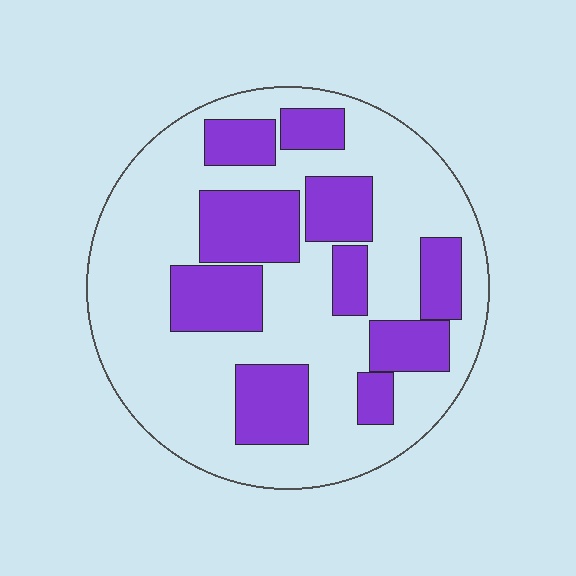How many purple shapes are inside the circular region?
10.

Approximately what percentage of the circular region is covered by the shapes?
Approximately 35%.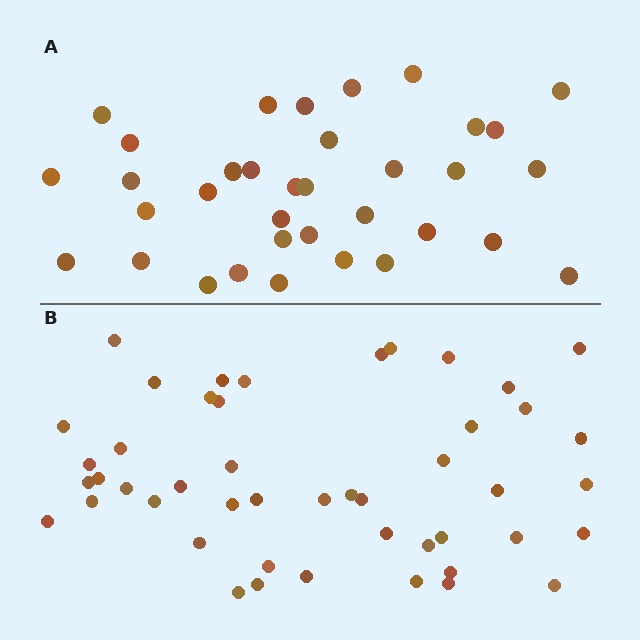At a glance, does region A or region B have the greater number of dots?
Region B (the bottom region) has more dots.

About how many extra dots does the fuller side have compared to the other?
Region B has roughly 12 or so more dots than region A.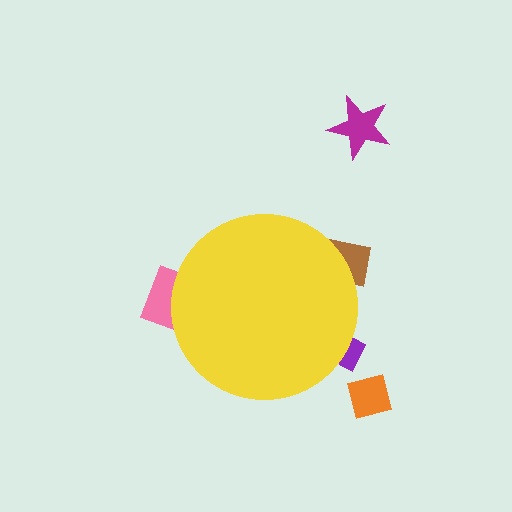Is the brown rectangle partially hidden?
Yes, the brown rectangle is partially hidden behind the yellow circle.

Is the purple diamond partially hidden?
Yes, the purple diamond is partially hidden behind the yellow circle.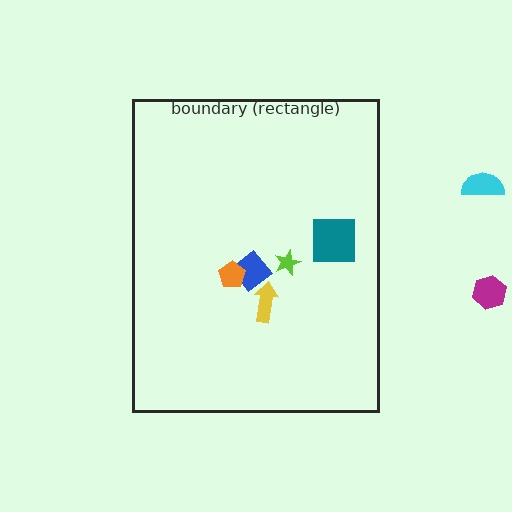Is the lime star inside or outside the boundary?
Inside.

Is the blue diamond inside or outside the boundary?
Inside.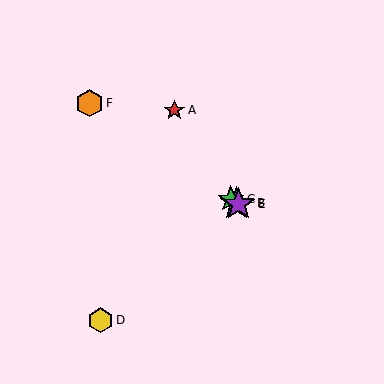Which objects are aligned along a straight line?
Objects B, C, E, F are aligned along a straight line.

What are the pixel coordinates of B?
Object B is at (237, 203).